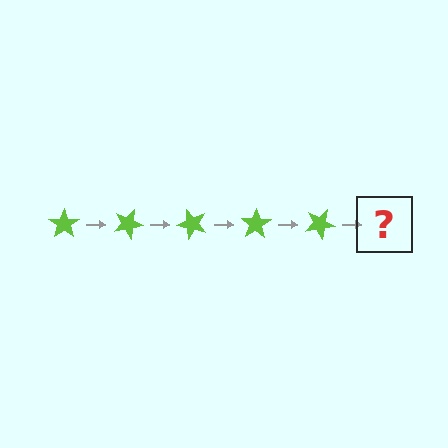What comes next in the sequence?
The next element should be a lime star rotated 125 degrees.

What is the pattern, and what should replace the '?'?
The pattern is that the star rotates 25 degrees each step. The '?' should be a lime star rotated 125 degrees.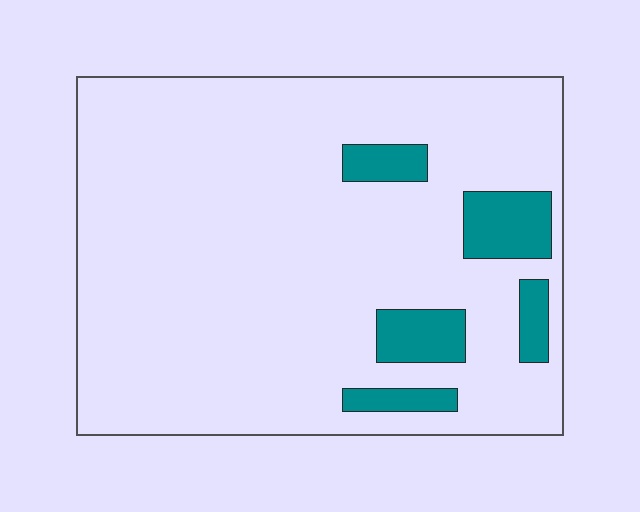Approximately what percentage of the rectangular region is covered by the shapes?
Approximately 10%.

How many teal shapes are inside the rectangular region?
5.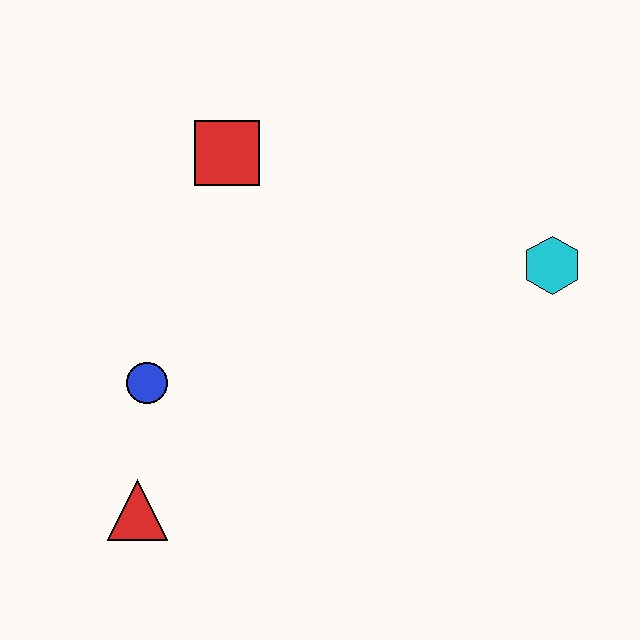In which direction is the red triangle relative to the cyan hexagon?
The red triangle is to the left of the cyan hexagon.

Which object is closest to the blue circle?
The red triangle is closest to the blue circle.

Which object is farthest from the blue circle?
The cyan hexagon is farthest from the blue circle.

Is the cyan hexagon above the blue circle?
Yes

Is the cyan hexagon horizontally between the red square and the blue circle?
No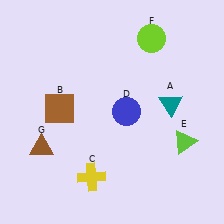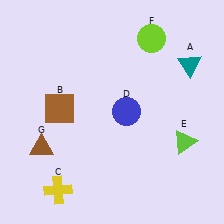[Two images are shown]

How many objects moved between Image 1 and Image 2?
2 objects moved between the two images.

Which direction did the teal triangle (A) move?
The teal triangle (A) moved up.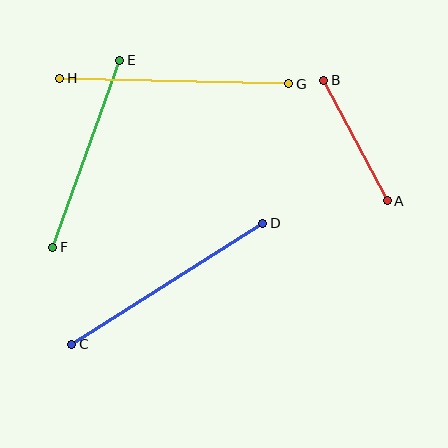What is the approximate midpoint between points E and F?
The midpoint is at approximately (86, 154) pixels.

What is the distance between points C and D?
The distance is approximately 226 pixels.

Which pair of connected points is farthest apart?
Points G and H are farthest apart.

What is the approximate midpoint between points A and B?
The midpoint is at approximately (355, 140) pixels.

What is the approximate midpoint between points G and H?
The midpoint is at approximately (174, 81) pixels.